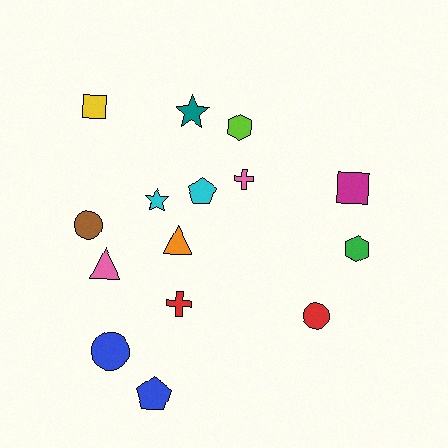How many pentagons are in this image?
There are 2 pentagons.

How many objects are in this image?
There are 15 objects.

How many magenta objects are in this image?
There is 1 magenta object.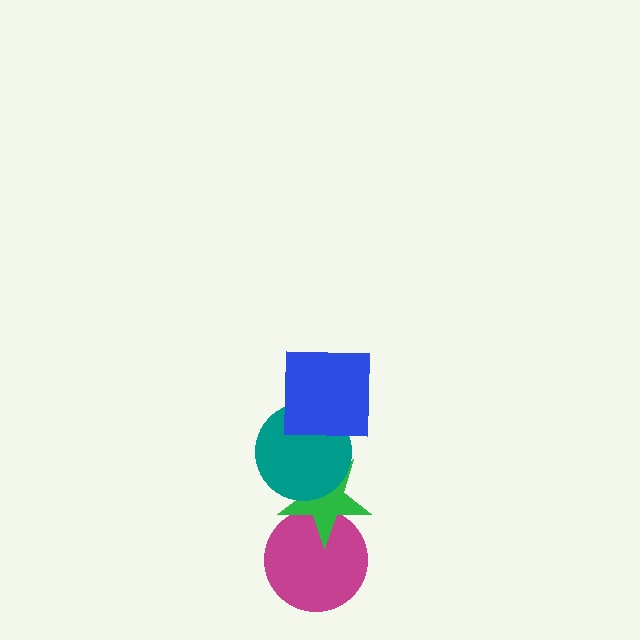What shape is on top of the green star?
The teal circle is on top of the green star.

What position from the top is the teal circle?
The teal circle is 2nd from the top.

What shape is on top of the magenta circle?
The green star is on top of the magenta circle.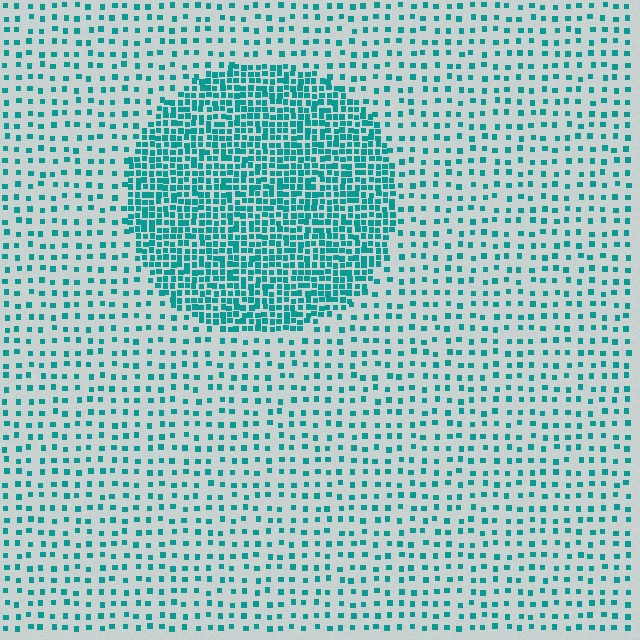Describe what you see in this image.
The image contains small teal elements arranged at two different densities. A circle-shaped region is visible where the elements are more densely packed than the surrounding area.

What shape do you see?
I see a circle.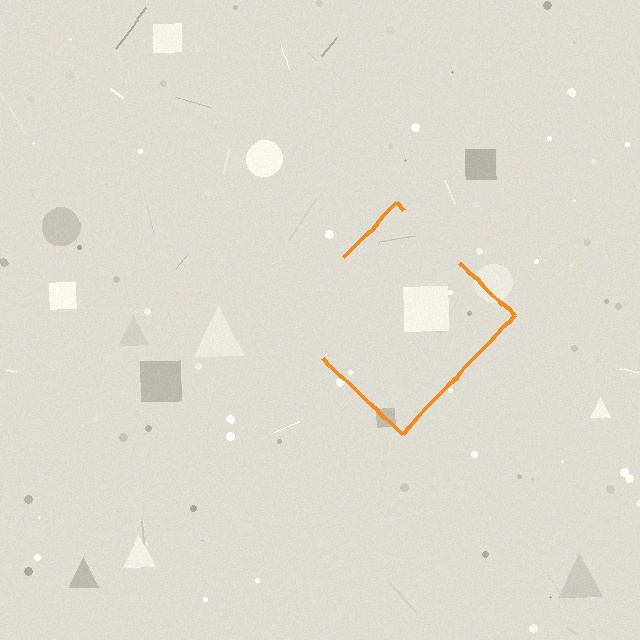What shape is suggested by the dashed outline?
The dashed outline suggests a diamond.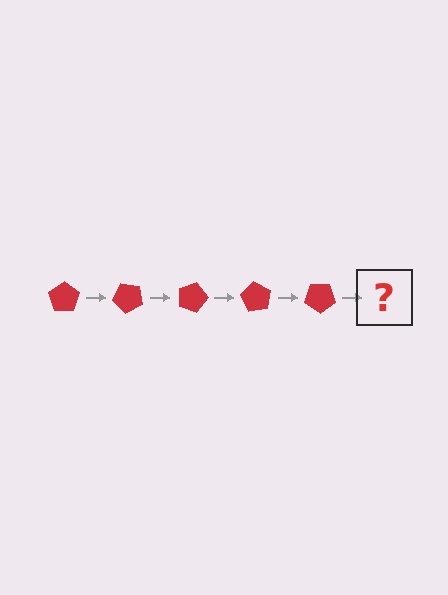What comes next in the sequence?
The next element should be a red pentagon rotated 225 degrees.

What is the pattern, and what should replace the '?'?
The pattern is that the pentagon rotates 45 degrees each step. The '?' should be a red pentagon rotated 225 degrees.